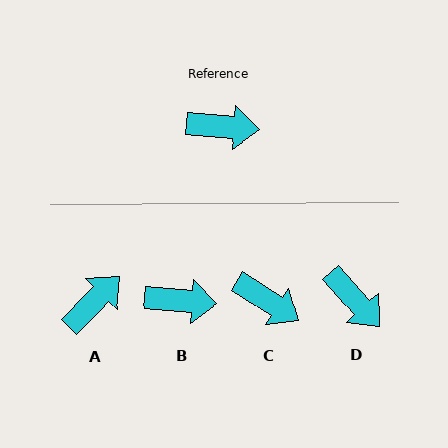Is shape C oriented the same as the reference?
No, it is off by about 28 degrees.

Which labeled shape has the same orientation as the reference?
B.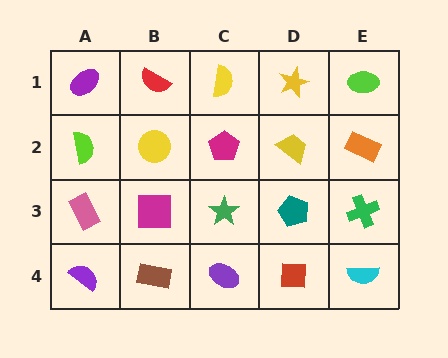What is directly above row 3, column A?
A lime semicircle.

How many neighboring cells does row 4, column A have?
2.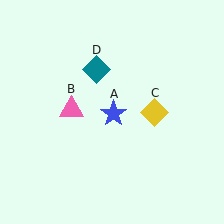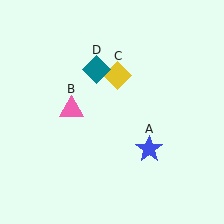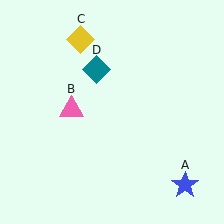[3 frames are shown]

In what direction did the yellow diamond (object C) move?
The yellow diamond (object C) moved up and to the left.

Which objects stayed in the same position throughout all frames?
Pink triangle (object B) and teal diamond (object D) remained stationary.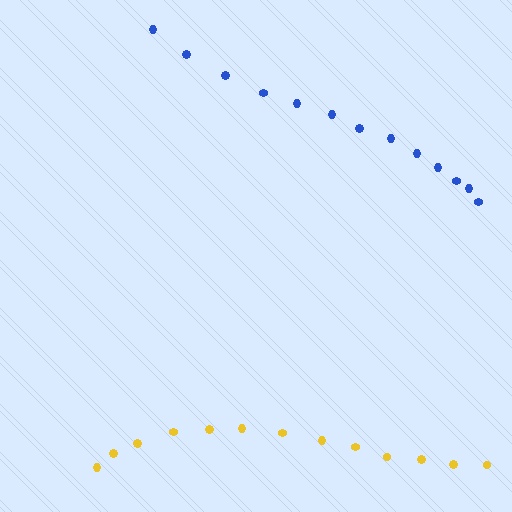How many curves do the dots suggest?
There are 2 distinct paths.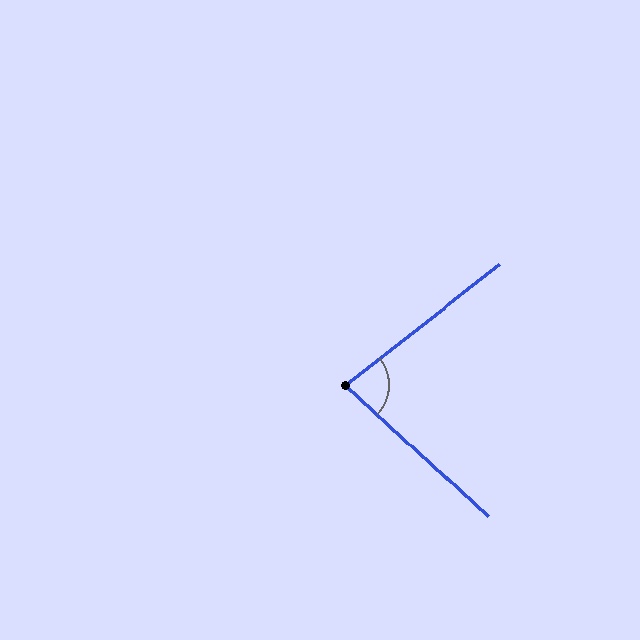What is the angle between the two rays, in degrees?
Approximately 81 degrees.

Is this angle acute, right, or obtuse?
It is acute.